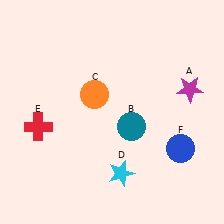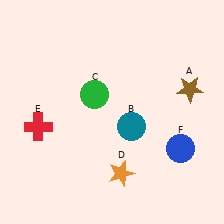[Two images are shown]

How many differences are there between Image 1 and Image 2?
There are 3 differences between the two images.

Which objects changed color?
A changed from magenta to brown. C changed from orange to green. D changed from cyan to orange.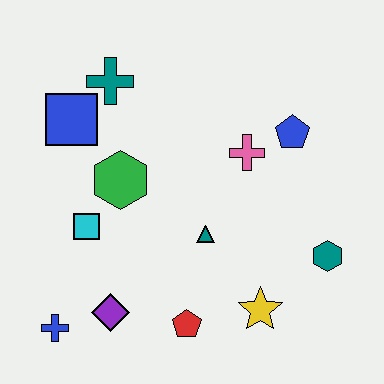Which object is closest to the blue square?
The teal cross is closest to the blue square.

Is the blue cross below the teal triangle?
Yes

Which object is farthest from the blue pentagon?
The blue cross is farthest from the blue pentagon.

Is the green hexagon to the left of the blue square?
No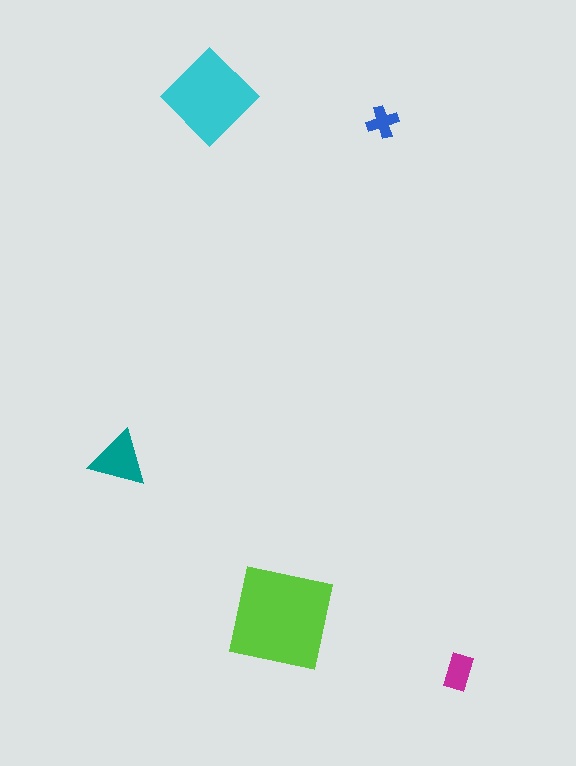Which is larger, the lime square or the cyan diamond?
The lime square.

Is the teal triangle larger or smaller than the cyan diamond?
Smaller.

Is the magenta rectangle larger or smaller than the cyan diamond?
Smaller.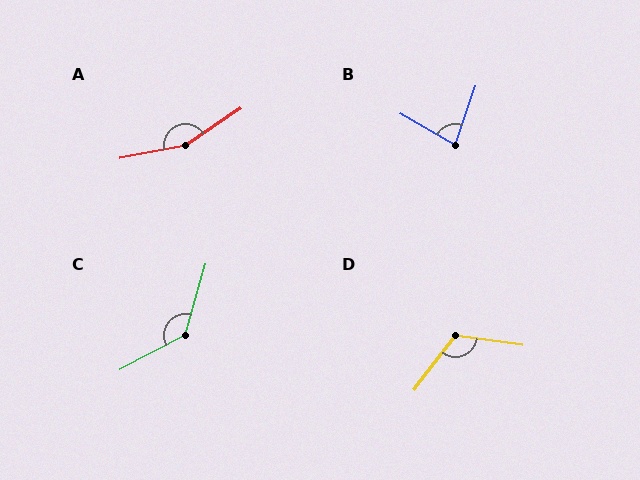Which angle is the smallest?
B, at approximately 80 degrees.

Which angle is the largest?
A, at approximately 157 degrees.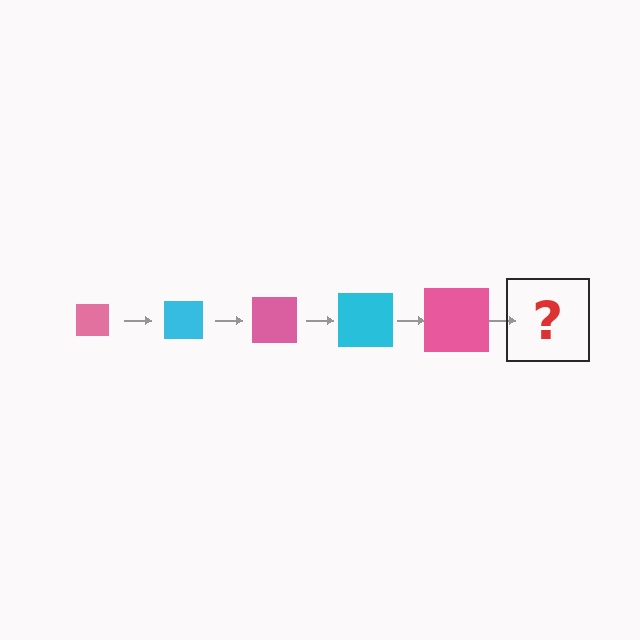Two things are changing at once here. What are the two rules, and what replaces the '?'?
The two rules are that the square grows larger each step and the color cycles through pink and cyan. The '?' should be a cyan square, larger than the previous one.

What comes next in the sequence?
The next element should be a cyan square, larger than the previous one.